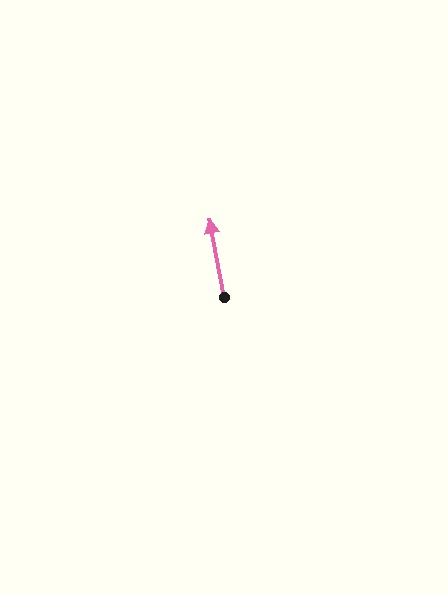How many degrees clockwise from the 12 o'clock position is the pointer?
Approximately 350 degrees.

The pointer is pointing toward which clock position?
Roughly 12 o'clock.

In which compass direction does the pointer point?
North.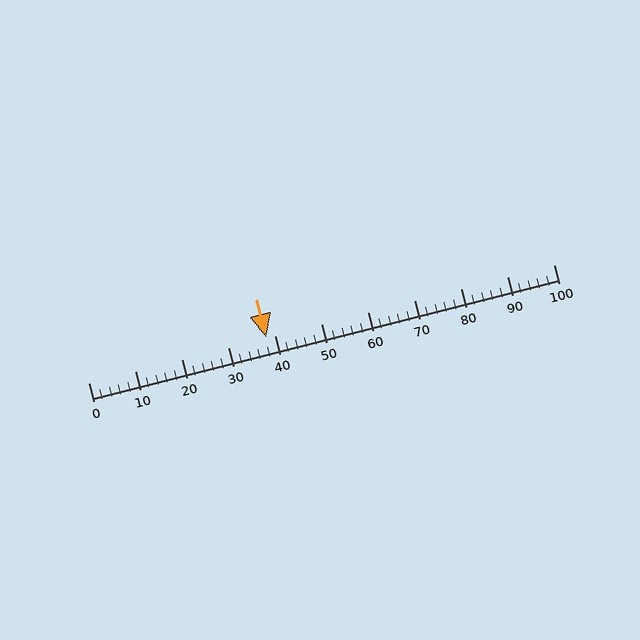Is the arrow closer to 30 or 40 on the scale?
The arrow is closer to 40.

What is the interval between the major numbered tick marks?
The major tick marks are spaced 10 units apart.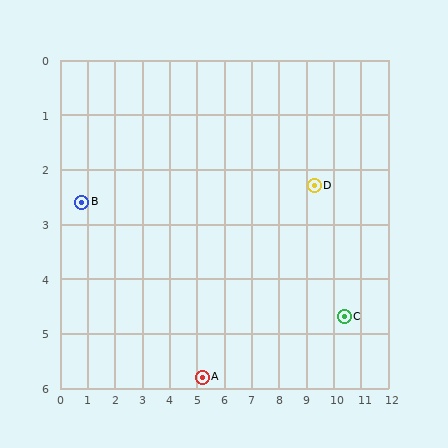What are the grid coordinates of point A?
Point A is at approximately (5.2, 5.8).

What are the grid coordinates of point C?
Point C is at approximately (10.4, 4.7).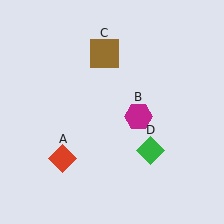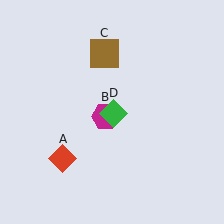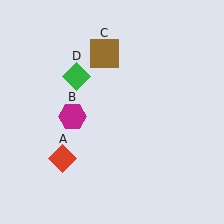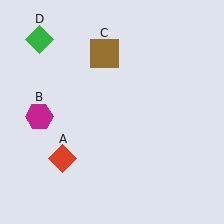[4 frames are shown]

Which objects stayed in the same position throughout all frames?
Red diamond (object A) and brown square (object C) remained stationary.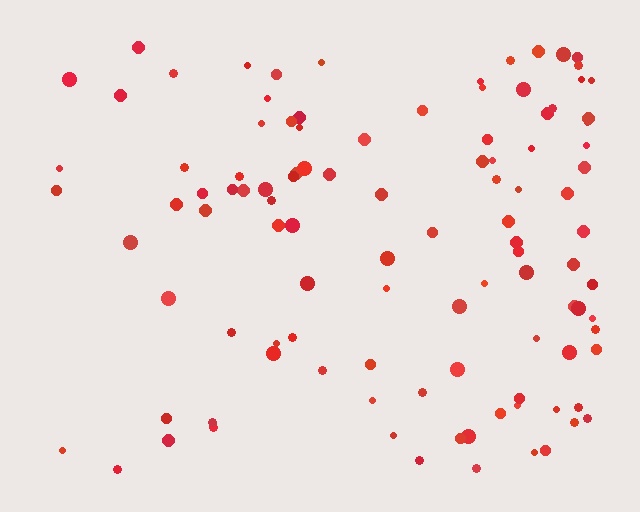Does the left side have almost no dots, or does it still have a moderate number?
Still a moderate number, just noticeably fewer than the right.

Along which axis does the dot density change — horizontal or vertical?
Horizontal.